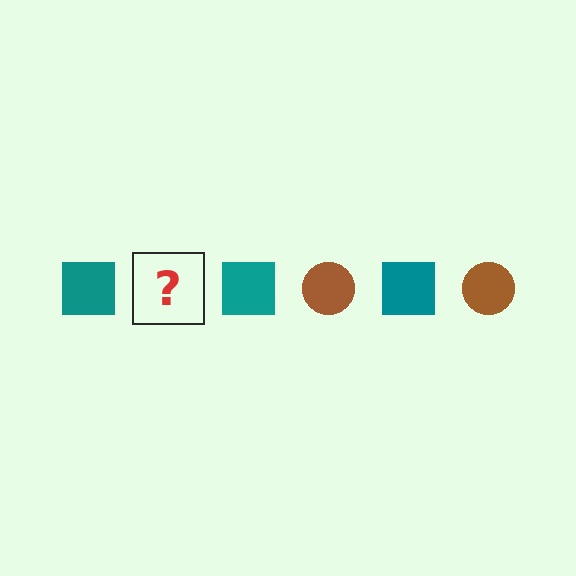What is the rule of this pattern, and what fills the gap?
The rule is that the pattern alternates between teal square and brown circle. The gap should be filled with a brown circle.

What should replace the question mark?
The question mark should be replaced with a brown circle.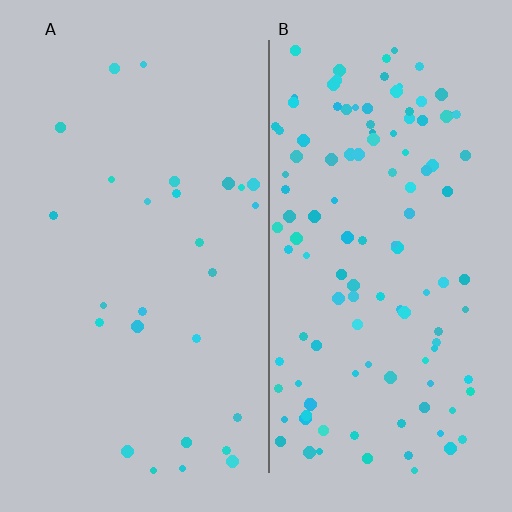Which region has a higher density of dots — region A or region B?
B (the right).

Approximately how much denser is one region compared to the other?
Approximately 4.4× — region B over region A.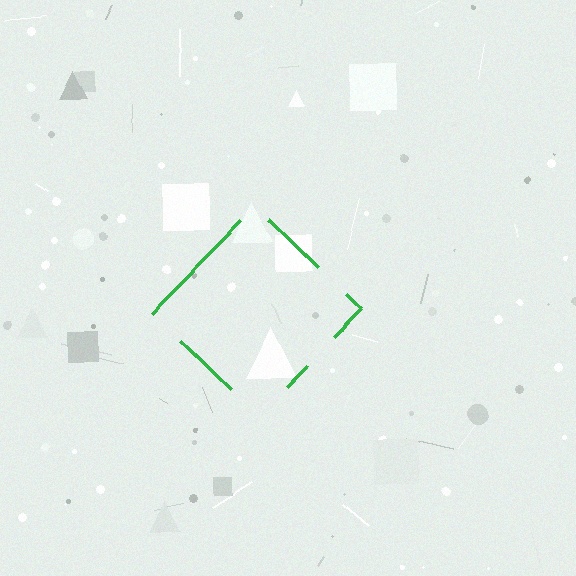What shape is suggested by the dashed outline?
The dashed outline suggests a diamond.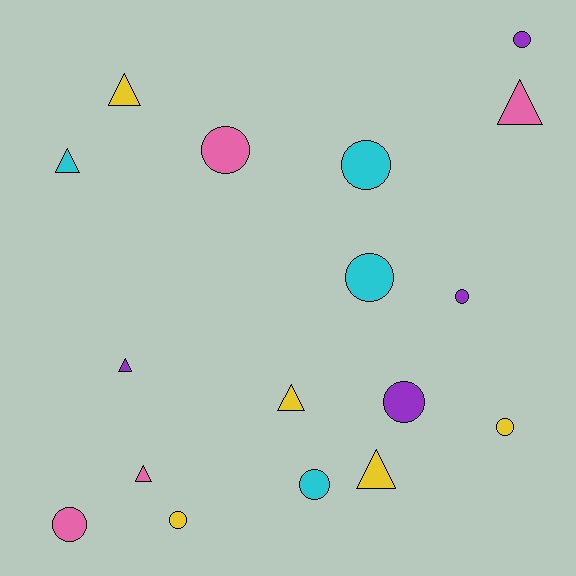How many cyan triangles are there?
There is 1 cyan triangle.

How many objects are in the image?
There are 17 objects.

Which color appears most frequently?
Yellow, with 5 objects.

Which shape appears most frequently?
Circle, with 10 objects.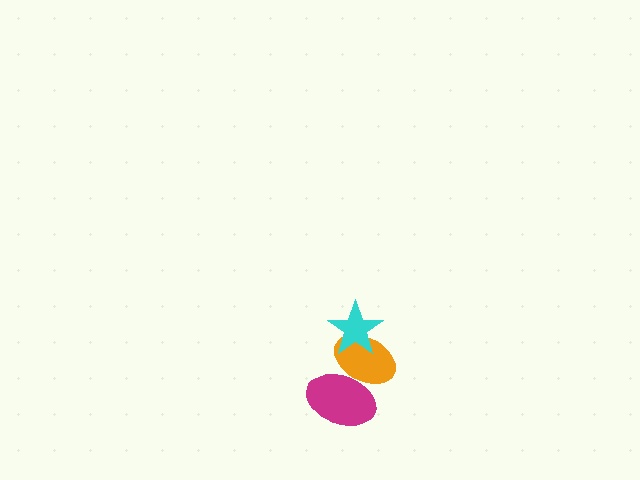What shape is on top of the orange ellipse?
The cyan star is on top of the orange ellipse.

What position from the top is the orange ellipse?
The orange ellipse is 2nd from the top.